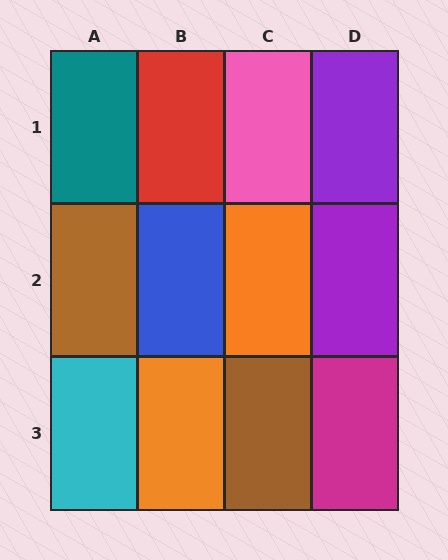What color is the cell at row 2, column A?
Brown.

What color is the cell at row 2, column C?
Orange.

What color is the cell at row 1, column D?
Purple.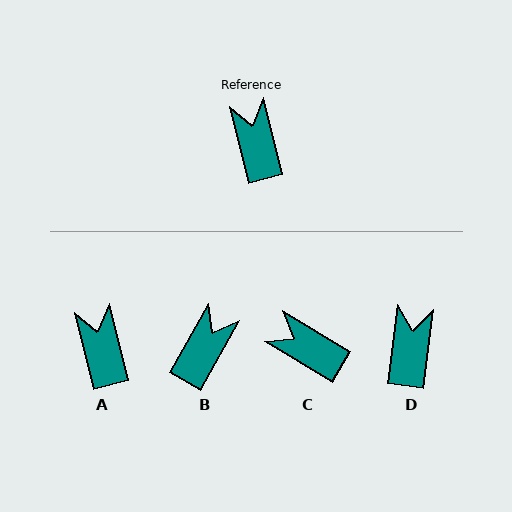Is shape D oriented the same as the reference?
No, it is off by about 22 degrees.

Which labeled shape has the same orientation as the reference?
A.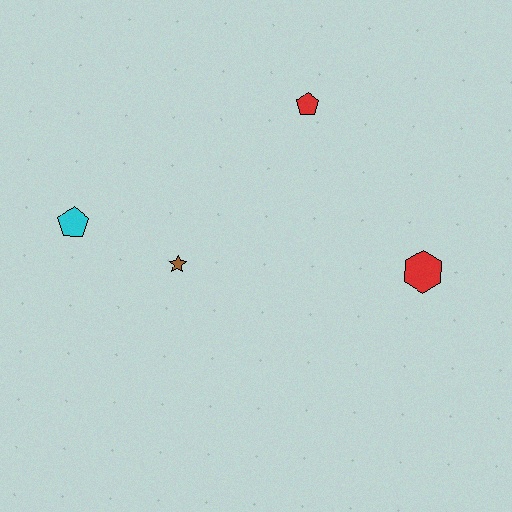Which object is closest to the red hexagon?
The red pentagon is closest to the red hexagon.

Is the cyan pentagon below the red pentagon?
Yes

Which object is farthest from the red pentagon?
The cyan pentagon is farthest from the red pentagon.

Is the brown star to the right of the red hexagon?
No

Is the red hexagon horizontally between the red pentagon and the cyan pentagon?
No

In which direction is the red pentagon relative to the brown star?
The red pentagon is above the brown star.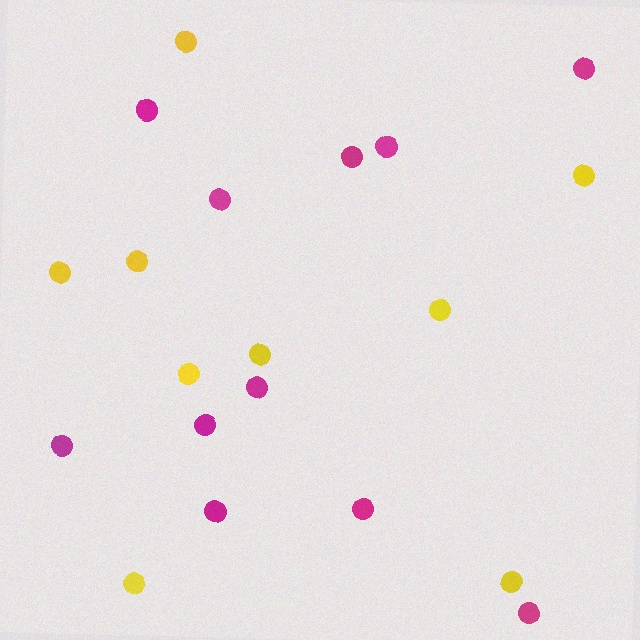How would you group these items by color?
There are 2 groups: one group of magenta circles (11) and one group of yellow circles (9).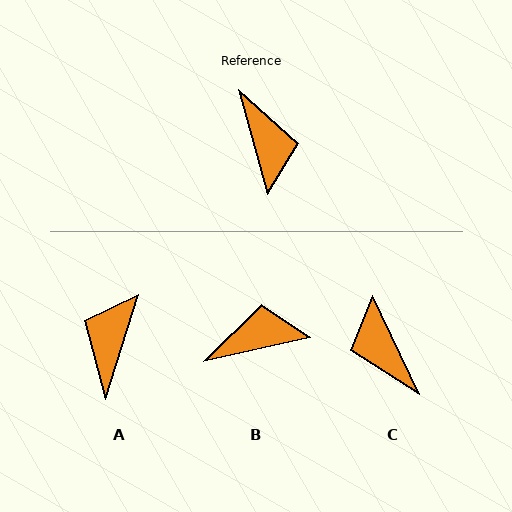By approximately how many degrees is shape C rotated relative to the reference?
Approximately 170 degrees clockwise.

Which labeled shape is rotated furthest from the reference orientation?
C, about 170 degrees away.